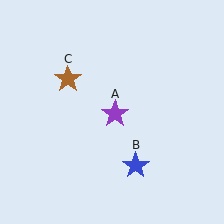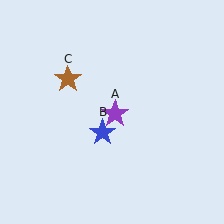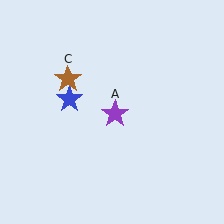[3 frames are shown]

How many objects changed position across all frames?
1 object changed position: blue star (object B).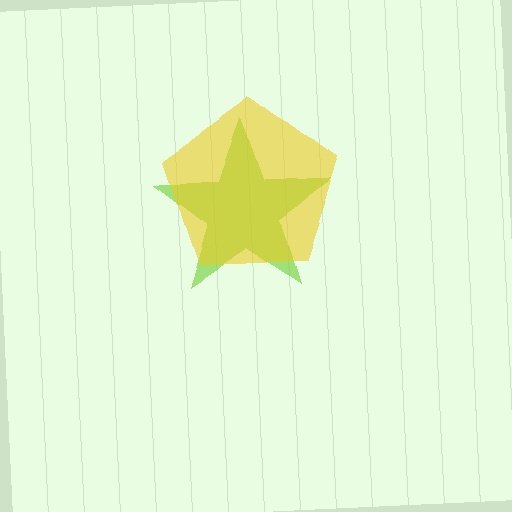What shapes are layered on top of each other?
The layered shapes are: a lime star, a yellow pentagon.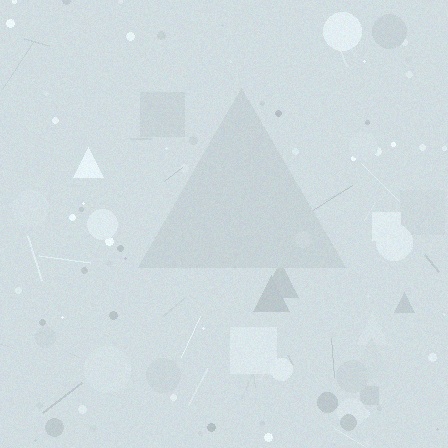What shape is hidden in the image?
A triangle is hidden in the image.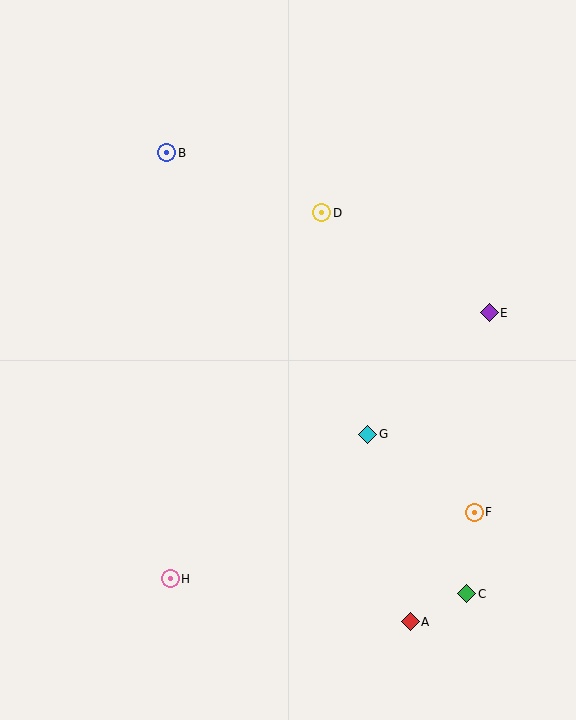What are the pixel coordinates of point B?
Point B is at (167, 153).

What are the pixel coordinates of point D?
Point D is at (322, 213).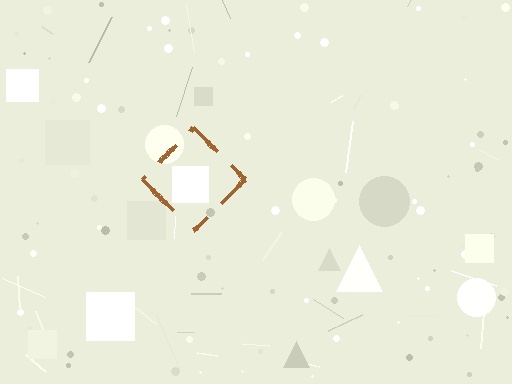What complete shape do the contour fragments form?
The contour fragments form a diamond.